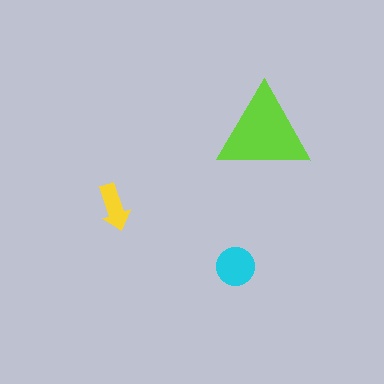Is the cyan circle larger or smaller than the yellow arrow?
Larger.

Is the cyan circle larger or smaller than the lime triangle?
Smaller.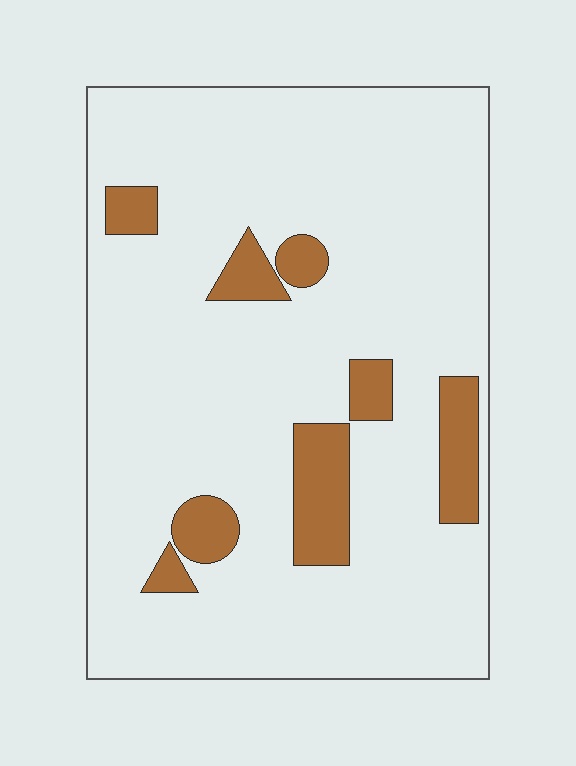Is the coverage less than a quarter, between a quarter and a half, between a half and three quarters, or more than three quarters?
Less than a quarter.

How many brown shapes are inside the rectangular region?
8.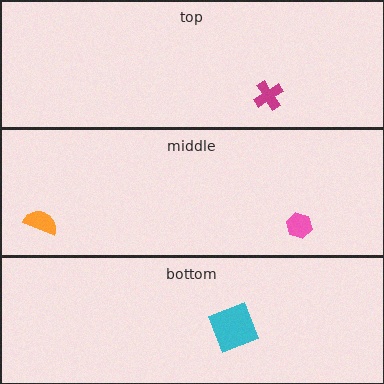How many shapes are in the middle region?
2.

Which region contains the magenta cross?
The top region.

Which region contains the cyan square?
The bottom region.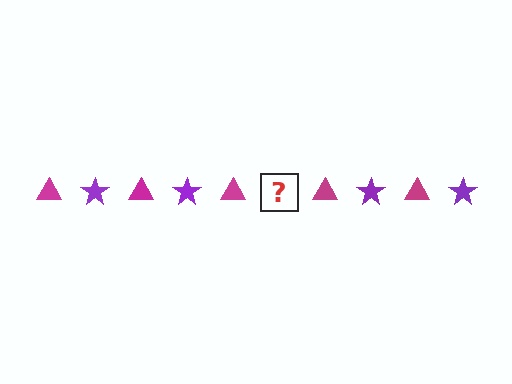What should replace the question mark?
The question mark should be replaced with a purple star.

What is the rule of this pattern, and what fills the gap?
The rule is that the pattern alternates between magenta triangle and purple star. The gap should be filled with a purple star.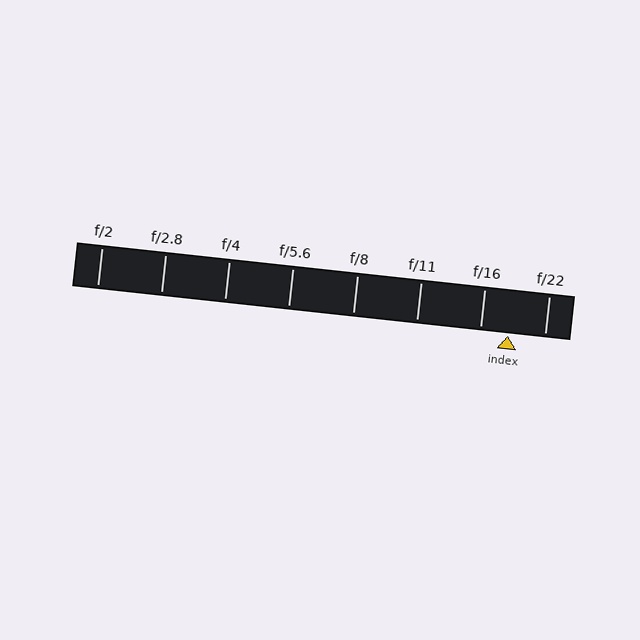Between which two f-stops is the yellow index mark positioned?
The index mark is between f/16 and f/22.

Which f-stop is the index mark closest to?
The index mark is closest to f/16.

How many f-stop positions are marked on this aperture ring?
There are 8 f-stop positions marked.